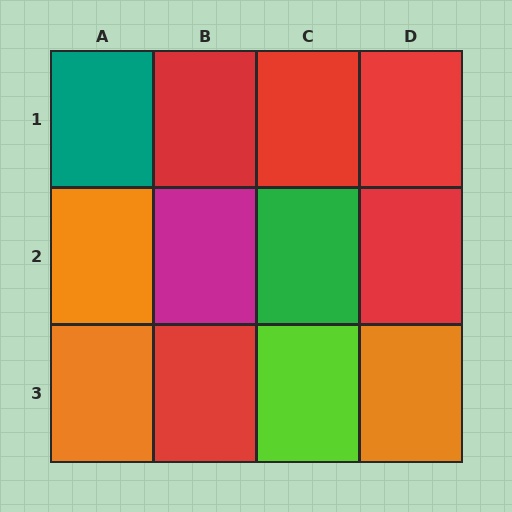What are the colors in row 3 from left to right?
Orange, red, lime, orange.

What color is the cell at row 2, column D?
Red.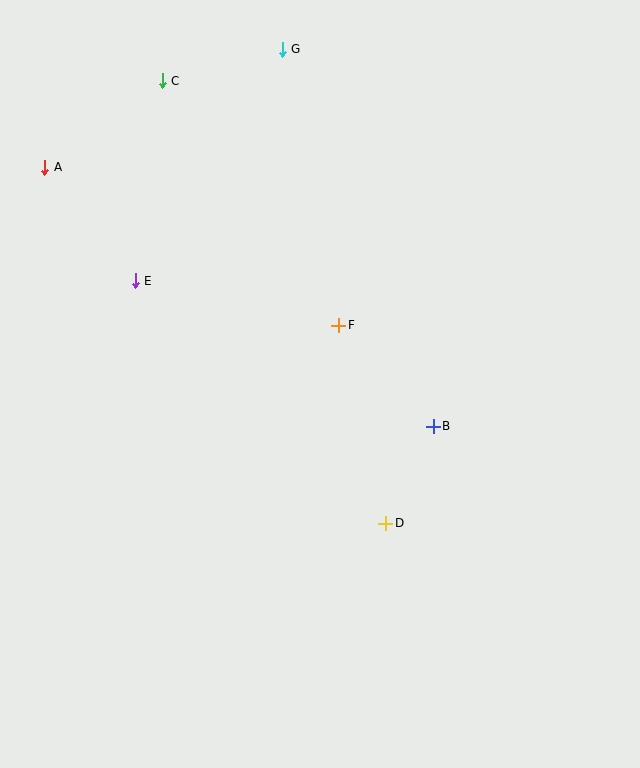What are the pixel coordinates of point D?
Point D is at (385, 523).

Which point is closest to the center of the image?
Point F at (339, 325) is closest to the center.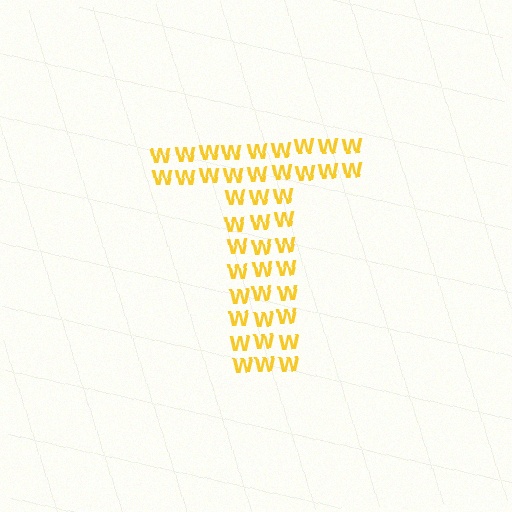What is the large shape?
The large shape is the letter T.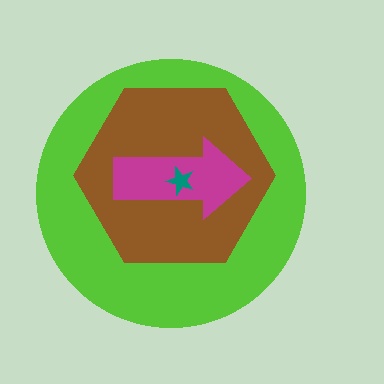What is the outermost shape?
The lime circle.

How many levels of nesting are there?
4.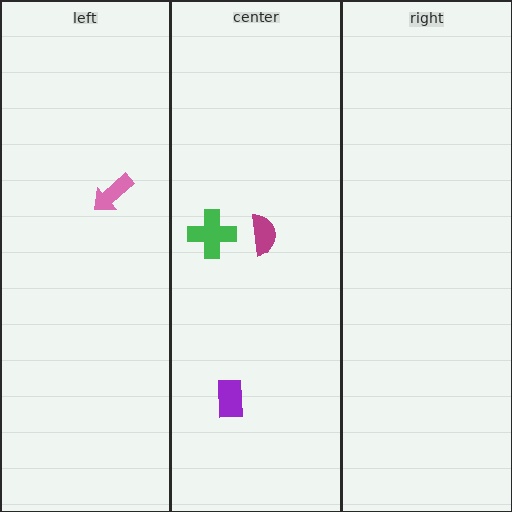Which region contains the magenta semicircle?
The center region.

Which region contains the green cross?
The center region.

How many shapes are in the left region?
1.